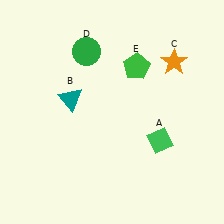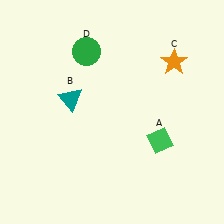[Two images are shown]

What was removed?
The green pentagon (E) was removed in Image 2.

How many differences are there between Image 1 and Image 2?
There is 1 difference between the two images.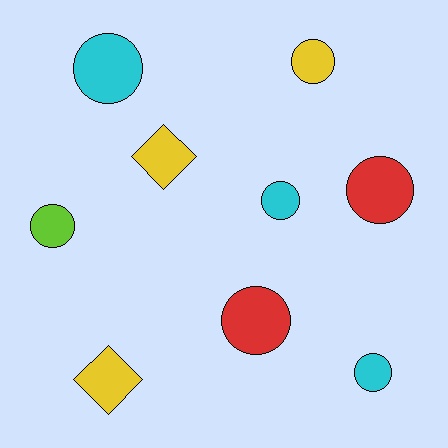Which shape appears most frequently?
Circle, with 7 objects.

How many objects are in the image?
There are 9 objects.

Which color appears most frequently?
Yellow, with 3 objects.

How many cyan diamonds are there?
There are no cyan diamonds.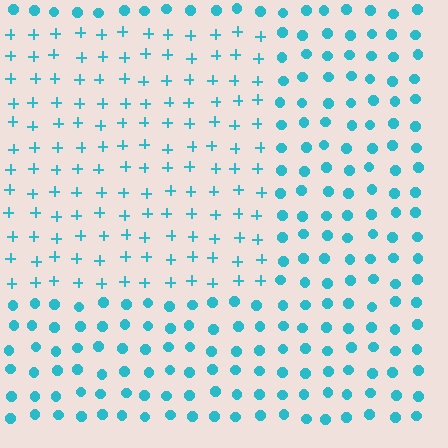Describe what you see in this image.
The image is filled with small cyan elements arranged in a uniform grid. A rectangle-shaped region contains plus signs, while the surrounding area contains circles. The boundary is defined purely by the change in element shape.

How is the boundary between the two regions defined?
The boundary is defined by a change in element shape: plus signs inside vs. circles outside. All elements share the same color and spacing.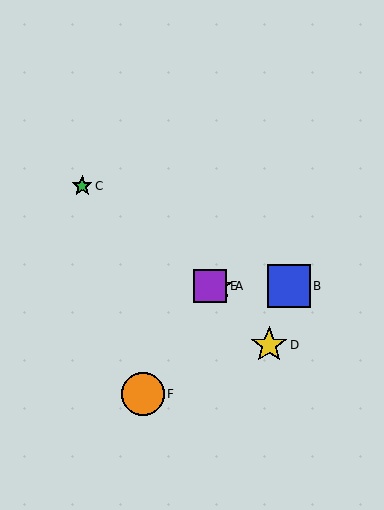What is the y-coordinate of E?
Object E is at y≈286.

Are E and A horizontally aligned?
Yes, both are at y≈286.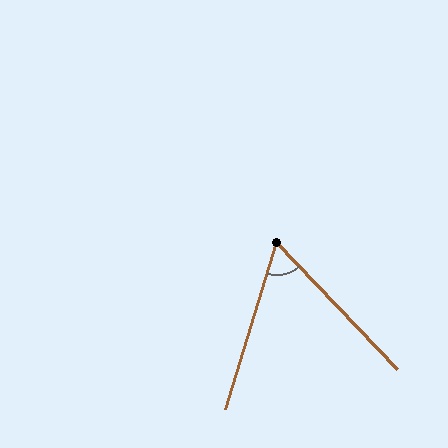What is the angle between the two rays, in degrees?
Approximately 61 degrees.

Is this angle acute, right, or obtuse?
It is acute.